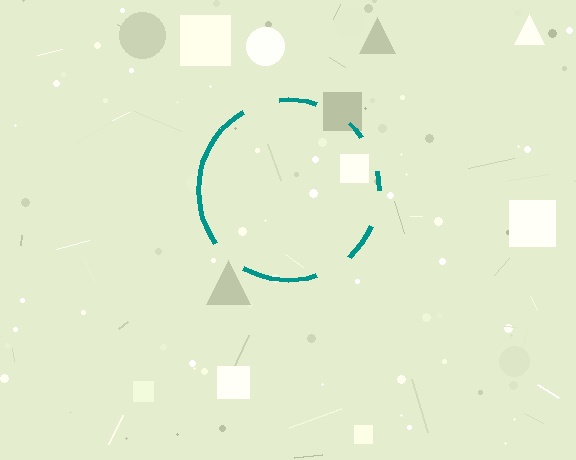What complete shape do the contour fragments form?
The contour fragments form a circle.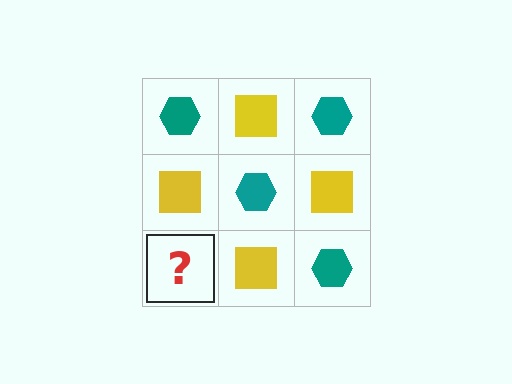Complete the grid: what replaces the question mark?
The question mark should be replaced with a teal hexagon.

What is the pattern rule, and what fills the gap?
The rule is that it alternates teal hexagon and yellow square in a checkerboard pattern. The gap should be filled with a teal hexagon.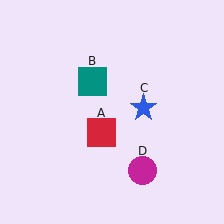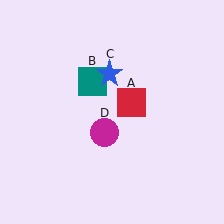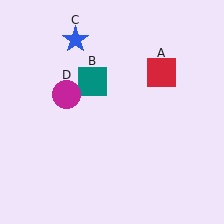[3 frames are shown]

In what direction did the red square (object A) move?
The red square (object A) moved up and to the right.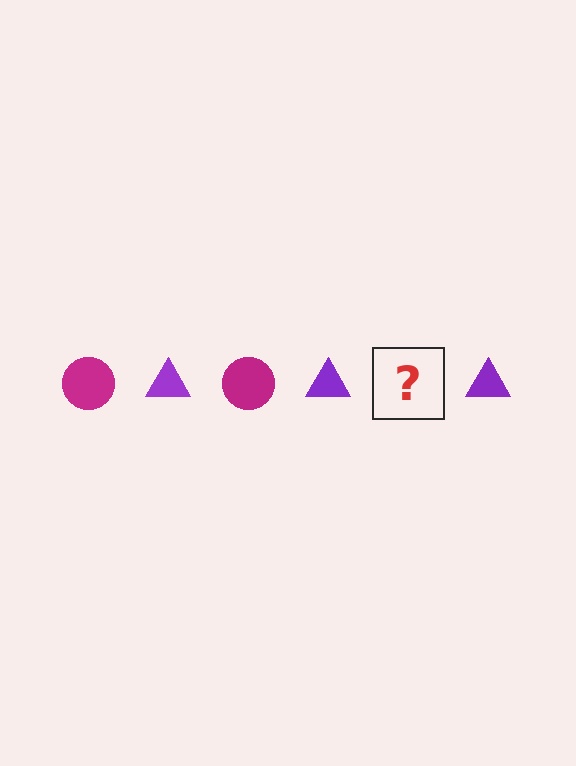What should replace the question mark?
The question mark should be replaced with a magenta circle.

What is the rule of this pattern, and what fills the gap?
The rule is that the pattern alternates between magenta circle and purple triangle. The gap should be filled with a magenta circle.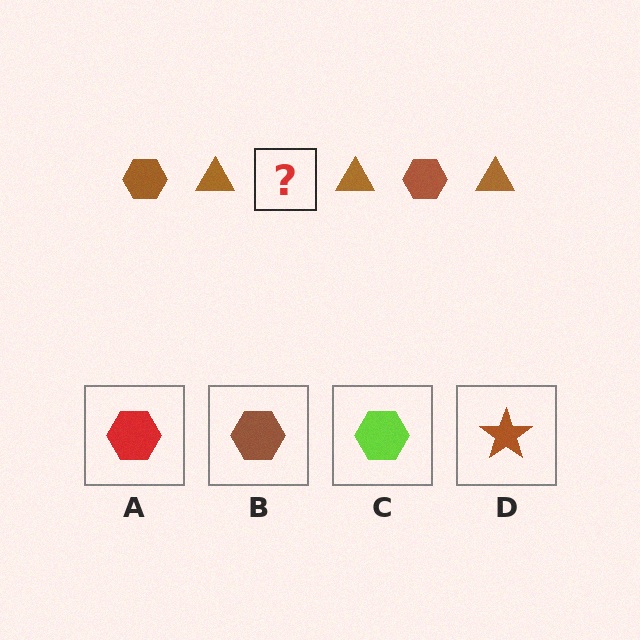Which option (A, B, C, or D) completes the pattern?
B.